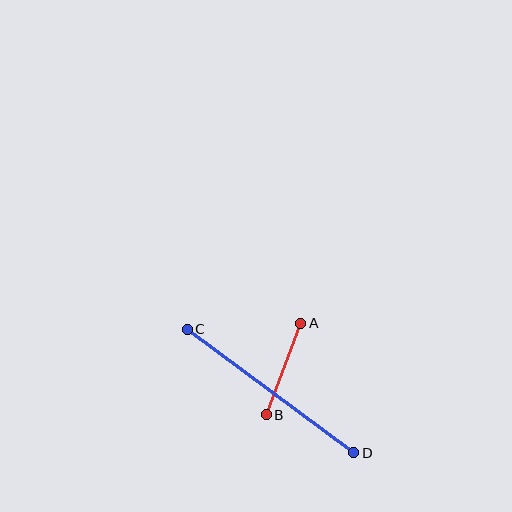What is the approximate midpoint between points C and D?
The midpoint is at approximately (271, 391) pixels.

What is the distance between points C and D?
The distance is approximately 207 pixels.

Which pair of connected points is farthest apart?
Points C and D are farthest apart.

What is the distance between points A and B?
The distance is approximately 98 pixels.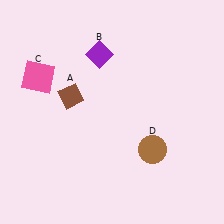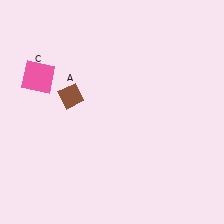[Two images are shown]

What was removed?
The brown circle (D), the purple diamond (B) were removed in Image 2.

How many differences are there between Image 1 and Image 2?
There are 2 differences between the two images.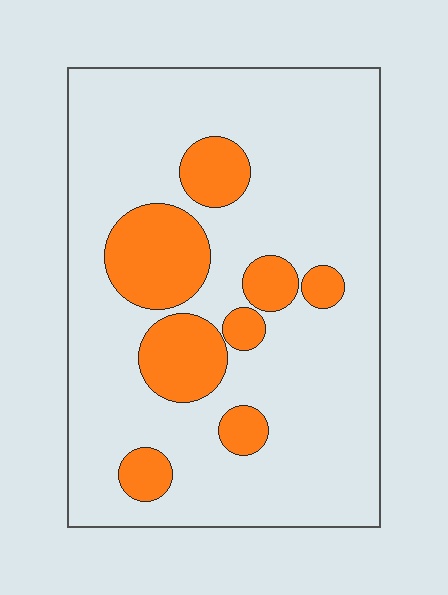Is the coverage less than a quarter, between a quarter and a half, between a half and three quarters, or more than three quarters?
Less than a quarter.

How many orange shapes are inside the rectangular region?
8.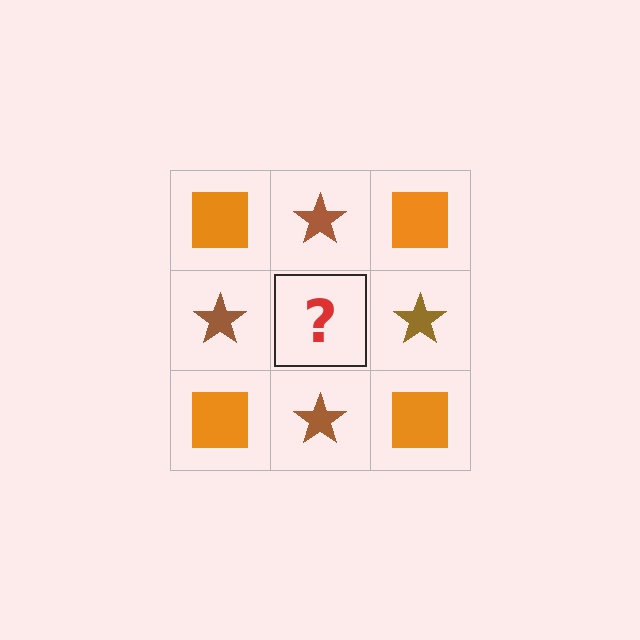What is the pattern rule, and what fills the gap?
The rule is that it alternates orange square and brown star in a checkerboard pattern. The gap should be filled with an orange square.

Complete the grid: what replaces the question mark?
The question mark should be replaced with an orange square.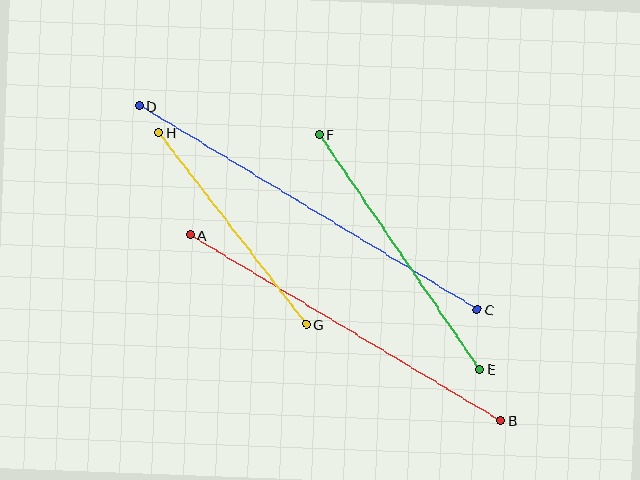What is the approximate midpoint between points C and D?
The midpoint is at approximately (308, 208) pixels.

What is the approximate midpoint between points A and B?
The midpoint is at approximately (346, 328) pixels.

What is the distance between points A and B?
The distance is approximately 362 pixels.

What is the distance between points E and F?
The distance is approximately 285 pixels.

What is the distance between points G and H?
The distance is approximately 242 pixels.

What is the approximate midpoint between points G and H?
The midpoint is at approximately (232, 228) pixels.